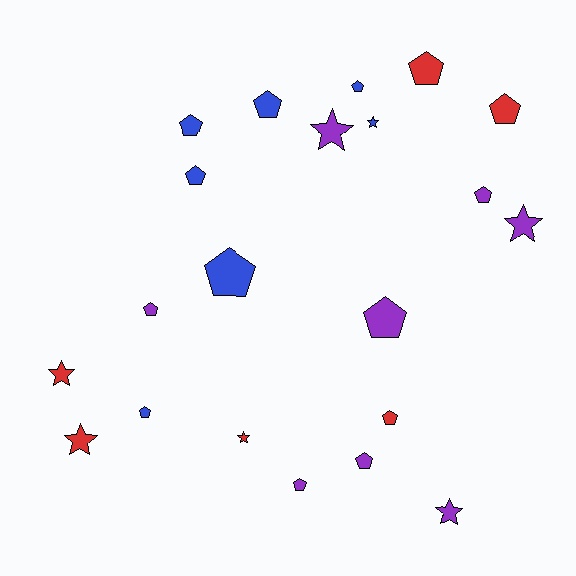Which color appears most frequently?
Purple, with 8 objects.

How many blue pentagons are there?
There are 6 blue pentagons.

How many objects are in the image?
There are 21 objects.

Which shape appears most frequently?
Pentagon, with 14 objects.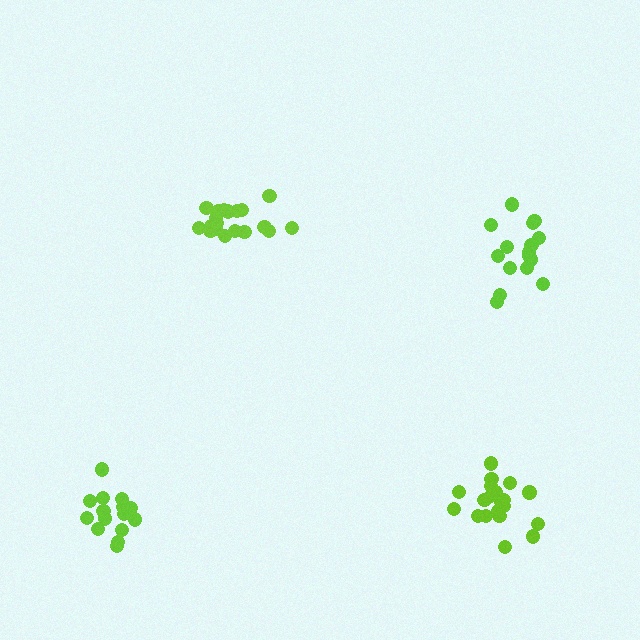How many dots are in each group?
Group 1: 19 dots, Group 2: 20 dots, Group 3: 16 dots, Group 4: 16 dots (71 total).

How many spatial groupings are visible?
There are 4 spatial groupings.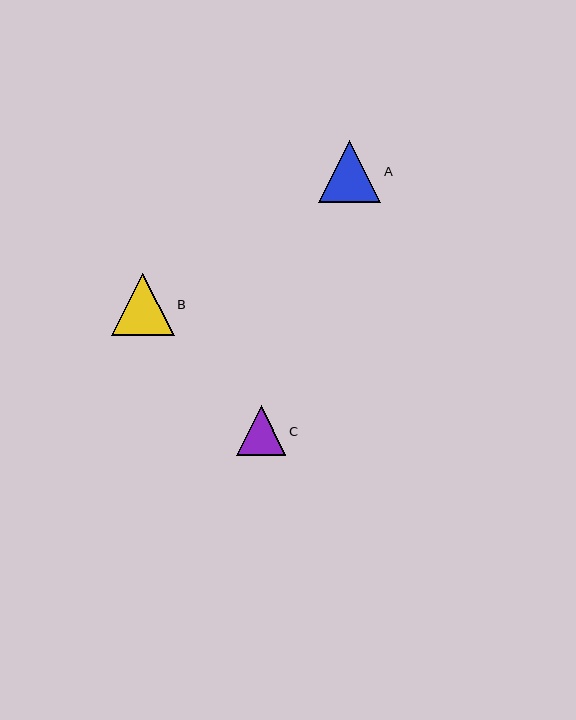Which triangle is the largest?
Triangle B is the largest with a size of approximately 63 pixels.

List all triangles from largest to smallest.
From largest to smallest: B, A, C.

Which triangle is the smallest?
Triangle C is the smallest with a size of approximately 50 pixels.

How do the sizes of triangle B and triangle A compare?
Triangle B and triangle A are approximately the same size.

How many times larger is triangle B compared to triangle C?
Triangle B is approximately 1.3 times the size of triangle C.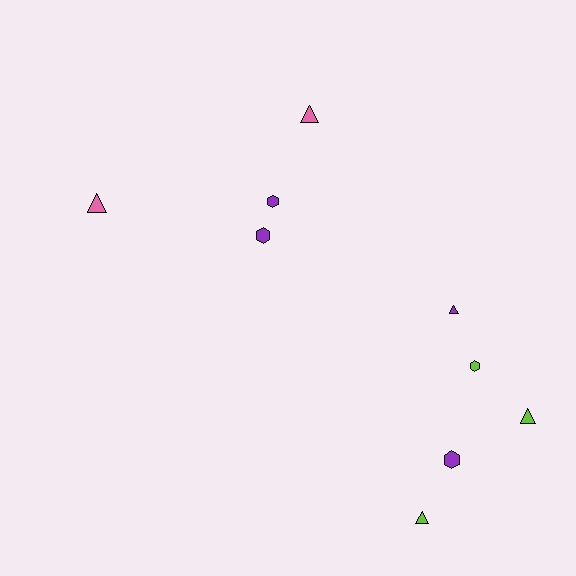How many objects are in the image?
There are 9 objects.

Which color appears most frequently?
Purple, with 4 objects.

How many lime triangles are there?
There are 2 lime triangles.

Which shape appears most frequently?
Triangle, with 5 objects.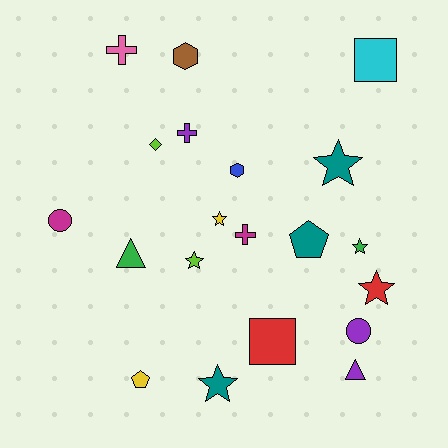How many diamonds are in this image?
There is 1 diamond.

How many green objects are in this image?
There are 2 green objects.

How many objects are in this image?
There are 20 objects.